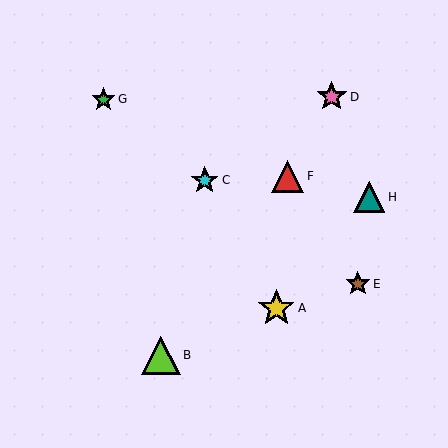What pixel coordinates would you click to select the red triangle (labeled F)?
Click at (288, 176) to select the red triangle F.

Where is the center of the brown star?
The center of the brown star is at (358, 284).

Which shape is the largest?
The lime triangle (labeled B) is the largest.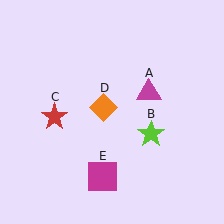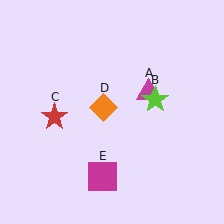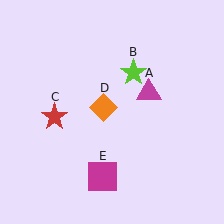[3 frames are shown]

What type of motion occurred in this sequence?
The lime star (object B) rotated counterclockwise around the center of the scene.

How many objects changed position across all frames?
1 object changed position: lime star (object B).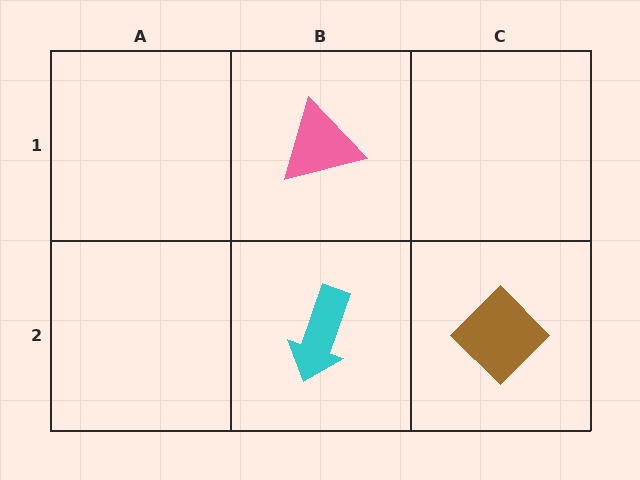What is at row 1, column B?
A pink triangle.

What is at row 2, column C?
A brown diamond.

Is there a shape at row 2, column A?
No, that cell is empty.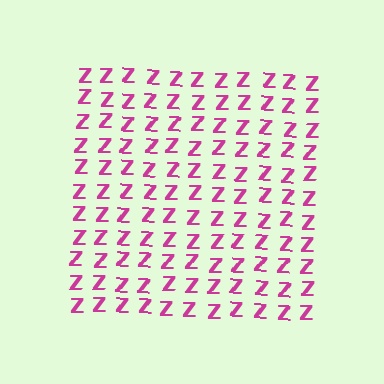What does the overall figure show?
The overall figure shows a square.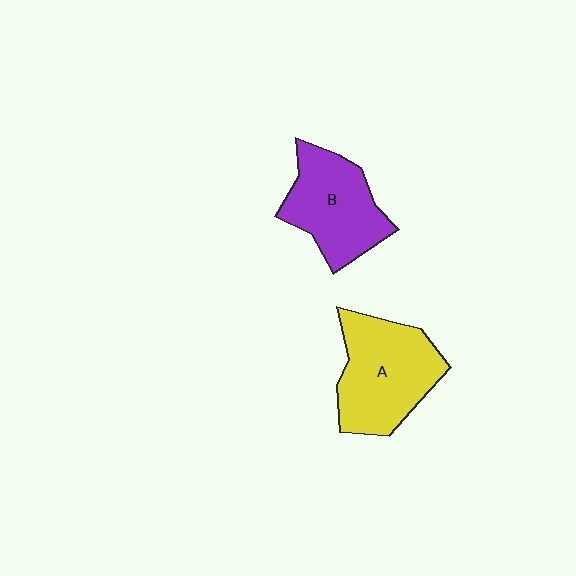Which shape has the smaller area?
Shape B (purple).